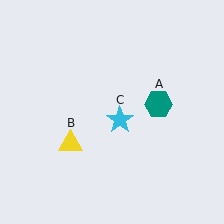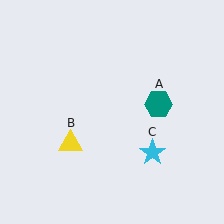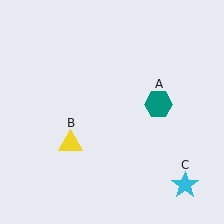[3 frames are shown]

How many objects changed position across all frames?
1 object changed position: cyan star (object C).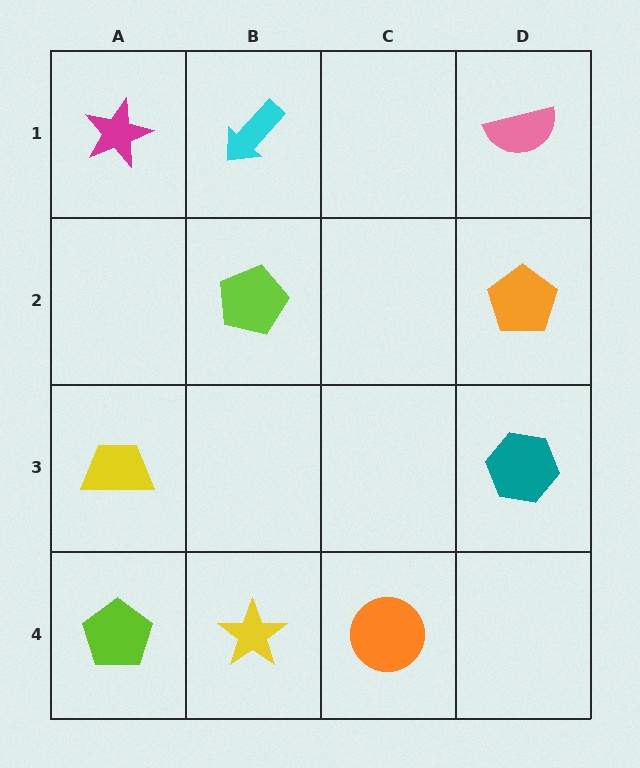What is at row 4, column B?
A yellow star.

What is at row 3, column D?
A teal hexagon.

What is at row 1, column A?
A magenta star.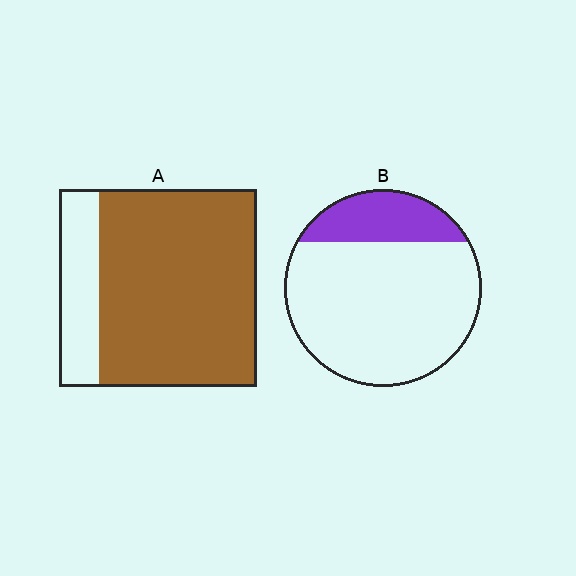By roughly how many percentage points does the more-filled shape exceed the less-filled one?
By roughly 60 percentage points (A over B).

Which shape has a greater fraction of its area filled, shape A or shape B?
Shape A.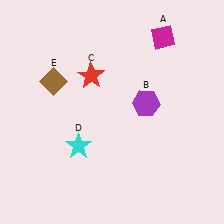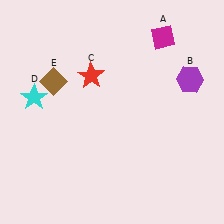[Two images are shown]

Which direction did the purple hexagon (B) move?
The purple hexagon (B) moved right.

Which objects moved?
The objects that moved are: the purple hexagon (B), the cyan star (D).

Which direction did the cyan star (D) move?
The cyan star (D) moved up.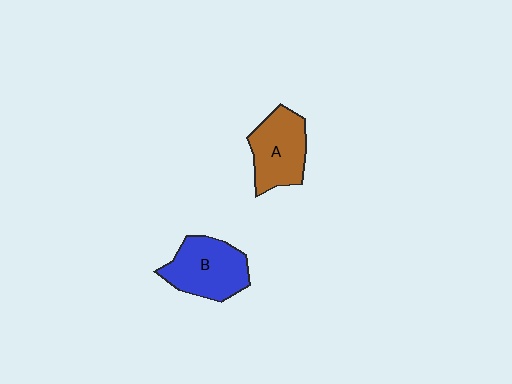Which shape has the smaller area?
Shape A (brown).